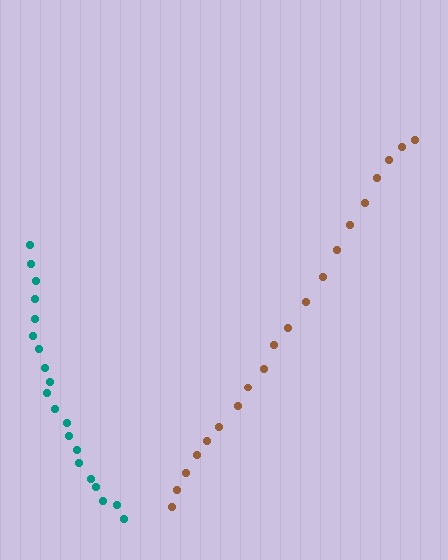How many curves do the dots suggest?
There are 2 distinct paths.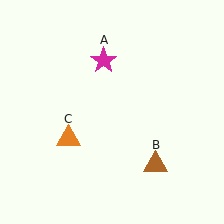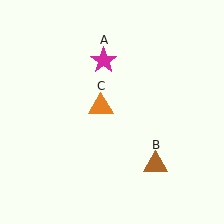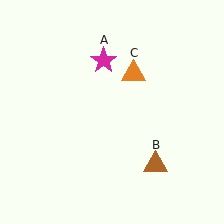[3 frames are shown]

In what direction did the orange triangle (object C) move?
The orange triangle (object C) moved up and to the right.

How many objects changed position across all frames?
1 object changed position: orange triangle (object C).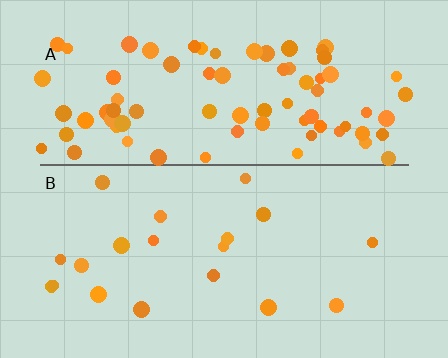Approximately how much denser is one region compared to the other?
Approximately 4.2× — region A over region B.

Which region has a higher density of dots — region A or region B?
A (the top).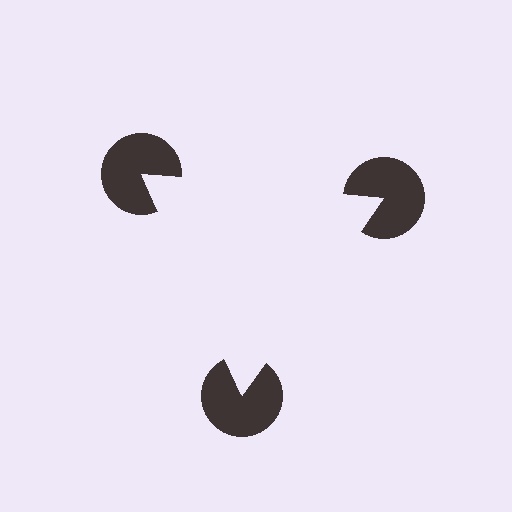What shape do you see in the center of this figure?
An illusory triangle — its edges are inferred from the aligned wedge cuts in the pac-man discs, not physically drawn.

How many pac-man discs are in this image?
There are 3 — one at each vertex of the illusory triangle.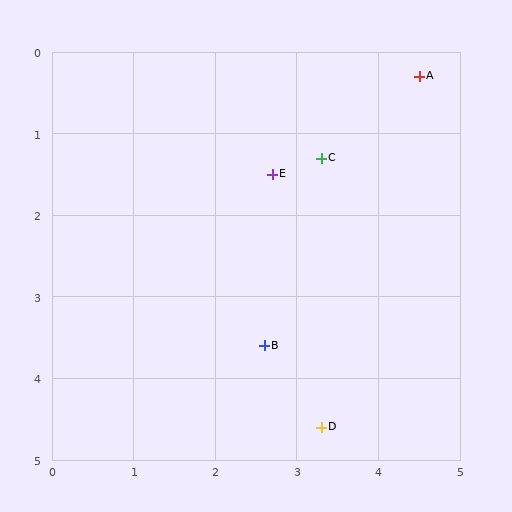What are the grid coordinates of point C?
Point C is at approximately (3.3, 1.3).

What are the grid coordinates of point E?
Point E is at approximately (2.7, 1.5).